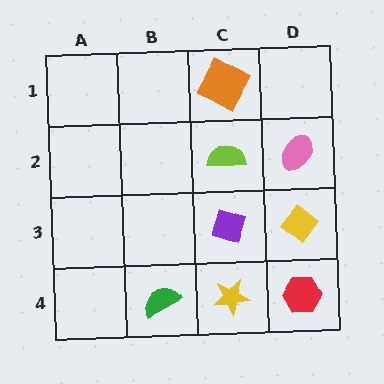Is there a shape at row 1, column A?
No, that cell is empty.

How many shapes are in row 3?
2 shapes.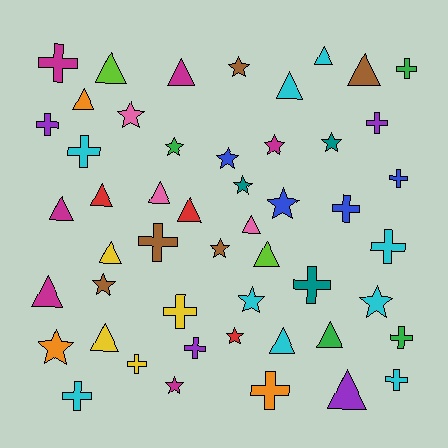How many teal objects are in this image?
There are 3 teal objects.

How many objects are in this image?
There are 50 objects.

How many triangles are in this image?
There are 18 triangles.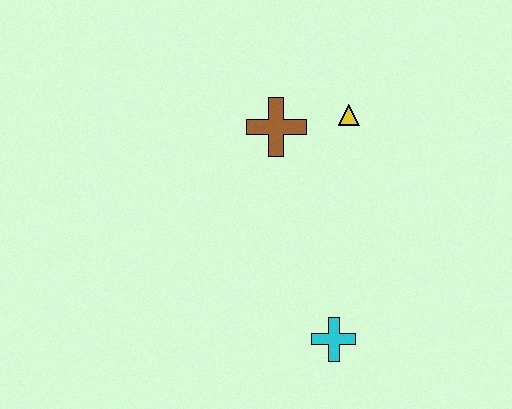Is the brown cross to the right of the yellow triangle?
No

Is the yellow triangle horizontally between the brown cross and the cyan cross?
No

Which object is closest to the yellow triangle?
The brown cross is closest to the yellow triangle.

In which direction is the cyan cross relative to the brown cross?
The cyan cross is below the brown cross.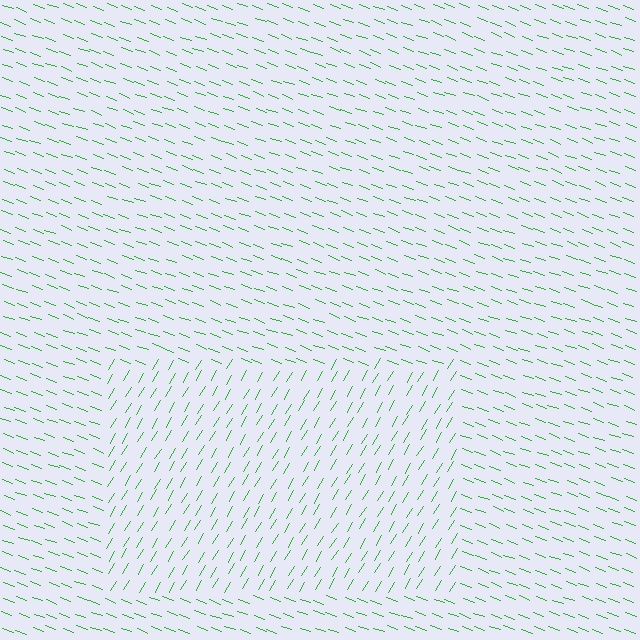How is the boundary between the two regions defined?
The boundary is defined purely by a change in line orientation (approximately 79 degrees difference). All lines are the same color and thickness.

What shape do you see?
I see a rectangle.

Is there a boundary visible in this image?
Yes, there is a texture boundary formed by a change in line orientation.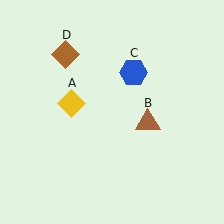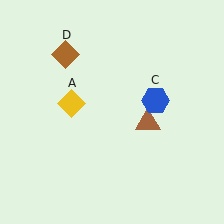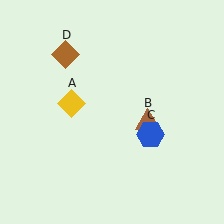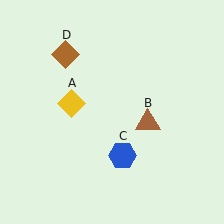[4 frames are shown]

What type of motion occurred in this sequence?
The blue hexagon (object C) rotated clockwise around the center of the scene.